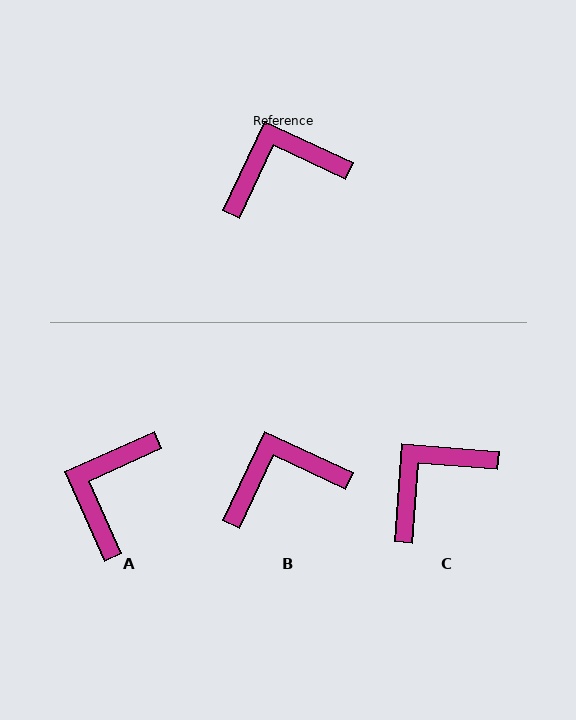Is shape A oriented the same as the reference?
No, it is off by about 49 degrees.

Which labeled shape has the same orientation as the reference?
B.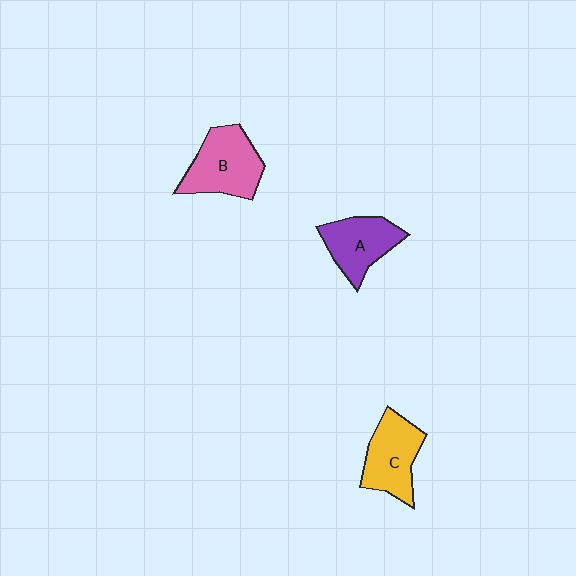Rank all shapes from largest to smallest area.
From largest to smallest: B (pink), C (yellow), A (purple).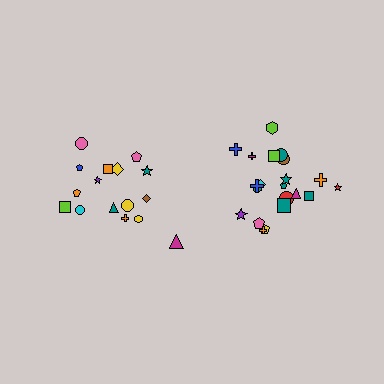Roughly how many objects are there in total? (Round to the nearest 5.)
Roughly 35 objects in total.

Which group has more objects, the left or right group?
The right group.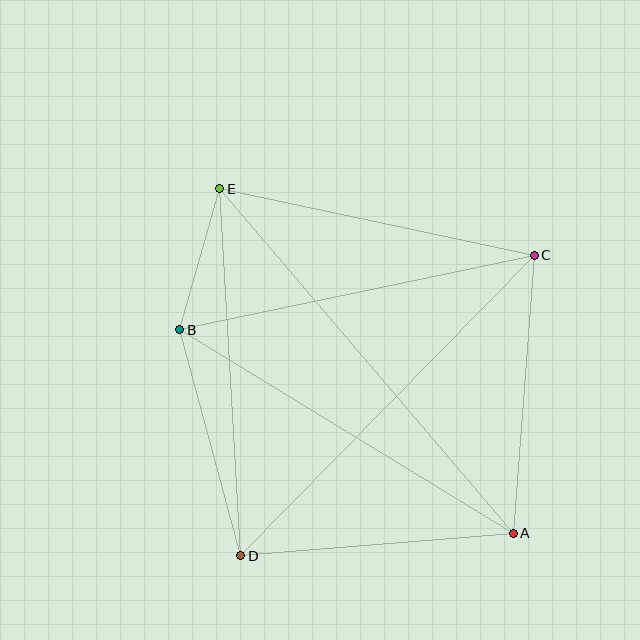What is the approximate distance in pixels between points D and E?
The distance between D and E is approximately 367 pixels.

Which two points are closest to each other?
Points B and E are closest to each other.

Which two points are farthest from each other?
Points A and E are farthest from each other.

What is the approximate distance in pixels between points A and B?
The distance between A and B is approximately 391 pixels.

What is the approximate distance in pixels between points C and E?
The distance between C and E is approximately 321 pixels.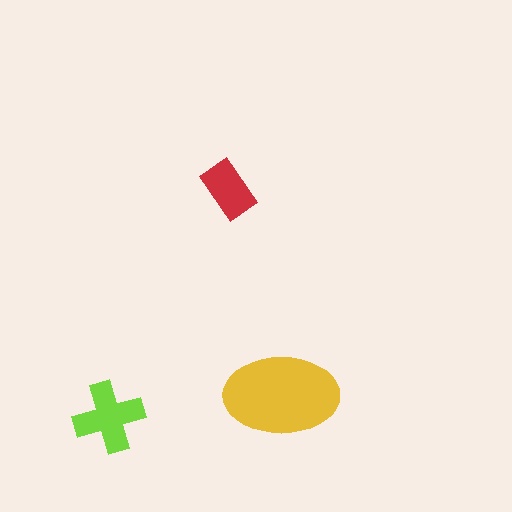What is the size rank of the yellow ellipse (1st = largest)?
1st.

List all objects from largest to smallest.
The yellow ellipse, the lime cross, the red rectangle.